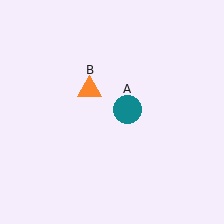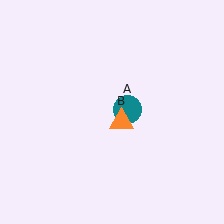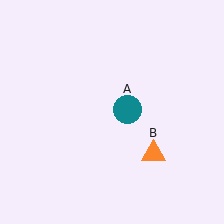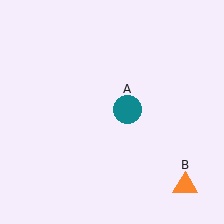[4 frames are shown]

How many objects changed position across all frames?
1 object changed position: orange triangle (object B).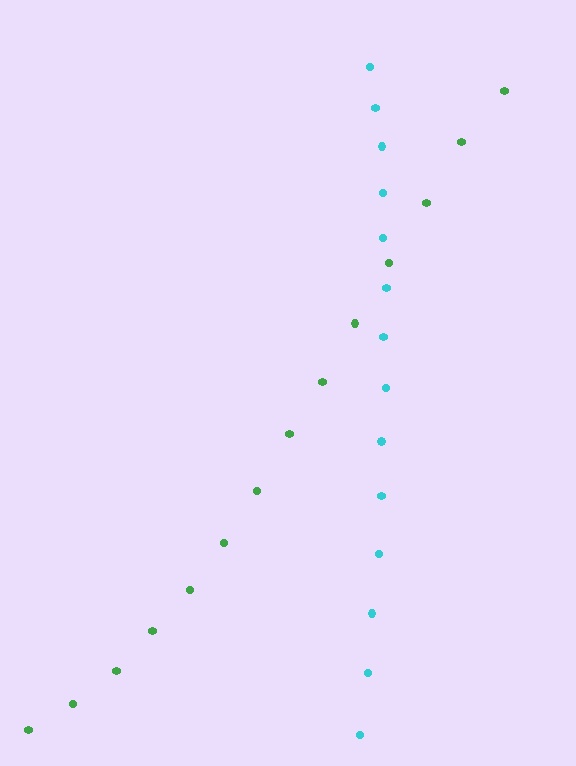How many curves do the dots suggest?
There are 2 distinct paths.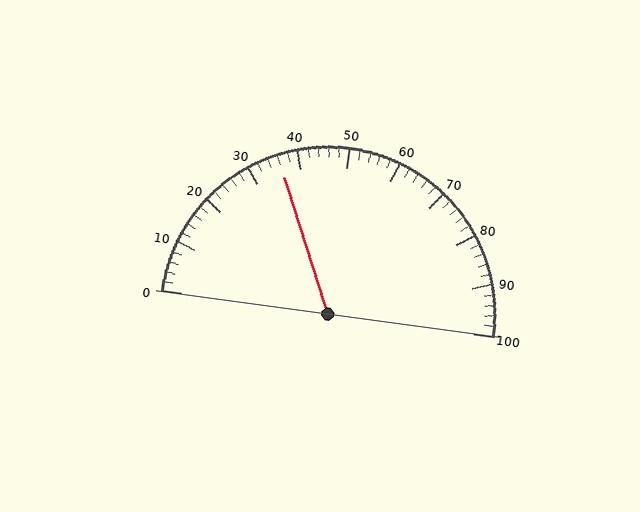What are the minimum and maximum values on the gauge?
The gauge ranges from 0 to 100.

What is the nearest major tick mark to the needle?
The nearest major tick mark is 40.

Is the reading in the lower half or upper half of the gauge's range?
The reading is in the lower half of the range (0 to 100).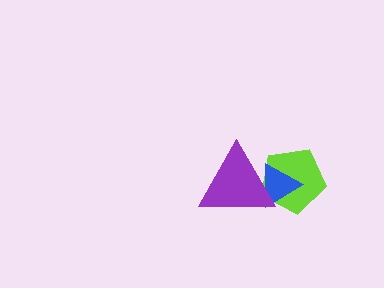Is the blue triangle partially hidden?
Yes, it is partially covered by another shape.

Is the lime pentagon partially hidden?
Yes, it is partially covered by another shape.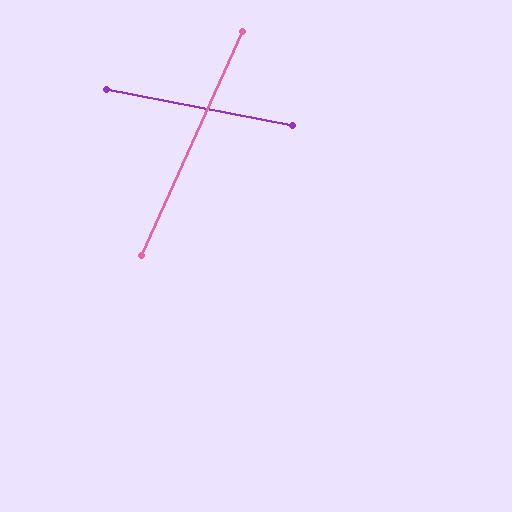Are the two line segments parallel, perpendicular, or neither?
Neither parallel nor perpendicular — they differ by about 77°.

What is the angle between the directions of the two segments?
Approximately 77 degrees.